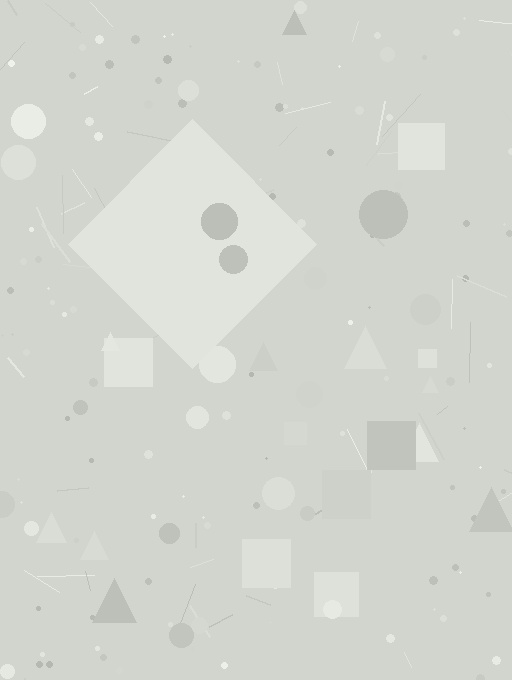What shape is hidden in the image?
A diamond is hidden in the image.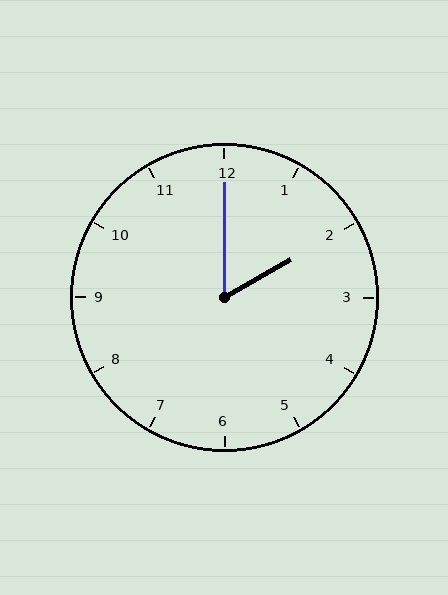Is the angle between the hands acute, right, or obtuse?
It is acute.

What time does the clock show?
2:00.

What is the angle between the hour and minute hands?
Approximately 60 degrees.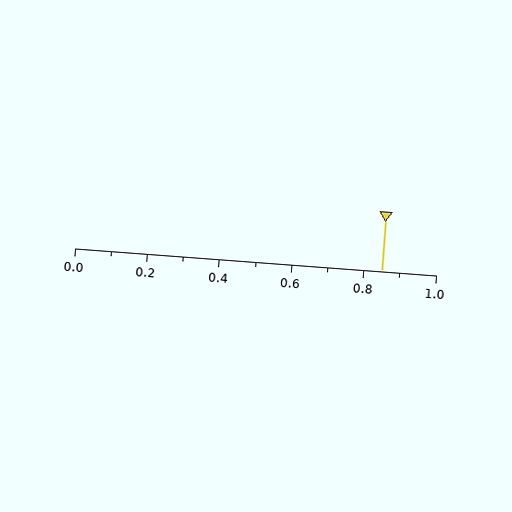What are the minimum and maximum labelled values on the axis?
The axis runs from 0.0 to 1.0.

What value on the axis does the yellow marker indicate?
The marker indicates approximately 0.85.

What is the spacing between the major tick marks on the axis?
The major ticks are spaced 0.2 apart.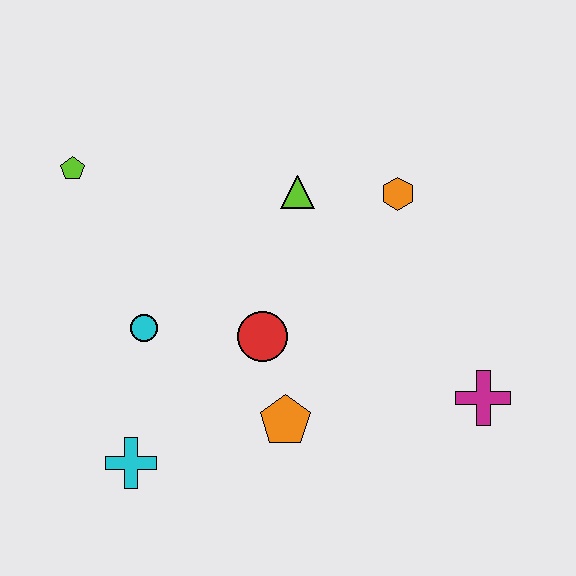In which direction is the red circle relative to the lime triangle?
The red circle is below the lime triangle.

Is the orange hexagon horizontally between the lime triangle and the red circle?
No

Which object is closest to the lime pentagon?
The cyan circle is closest to the lime pentagon.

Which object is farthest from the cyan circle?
The magenta cross is farthest from the cyan circle.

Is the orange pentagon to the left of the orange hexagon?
Yes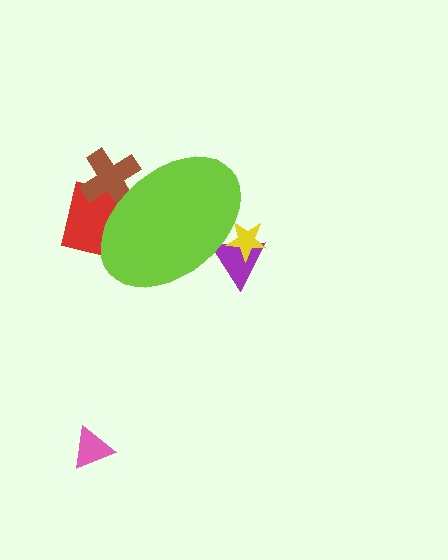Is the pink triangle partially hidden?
No, the pink triangle is fully visible.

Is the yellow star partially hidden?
Yes, the yellow star is partially hidden behind the lime ellipse.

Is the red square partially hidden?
Yes, the red square is partially hidden behind the lime ellipse.